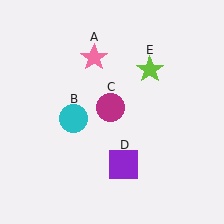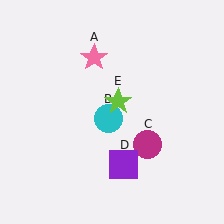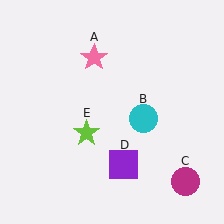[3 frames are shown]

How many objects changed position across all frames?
3 objects changed position: cyan circle (object B), magenta circle (object C), lime star (object E).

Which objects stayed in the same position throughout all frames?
Pink star (object A) and purple square (object D) remained stationary.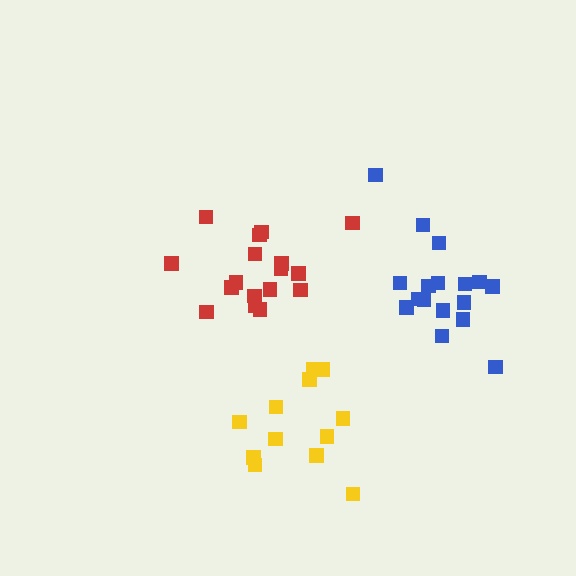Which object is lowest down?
The yellow cluster is bottommost.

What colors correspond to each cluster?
The clusters are colored: red, yellow, blue.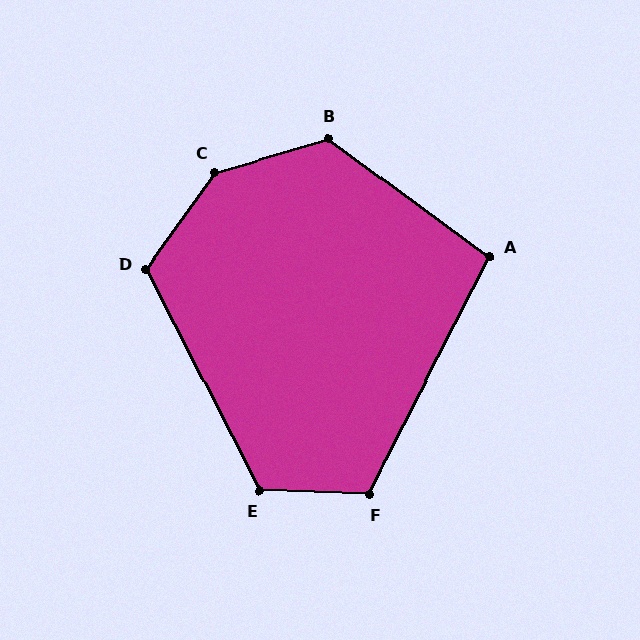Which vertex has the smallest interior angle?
A, at approximately 99 degrees.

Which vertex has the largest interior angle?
C, at approximately 142 degrees.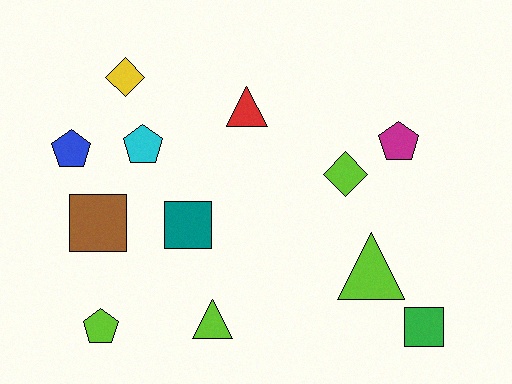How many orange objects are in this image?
There are no orange objects.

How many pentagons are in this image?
There are 4 pentagons.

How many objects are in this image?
There are 12 objects.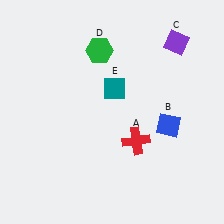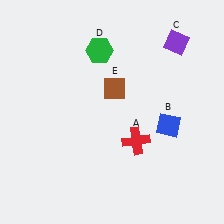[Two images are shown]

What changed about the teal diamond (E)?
In Image 1, E is teal. In Image 2, it changed to brown.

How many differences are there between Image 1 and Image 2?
There is 1 difference between the two images.